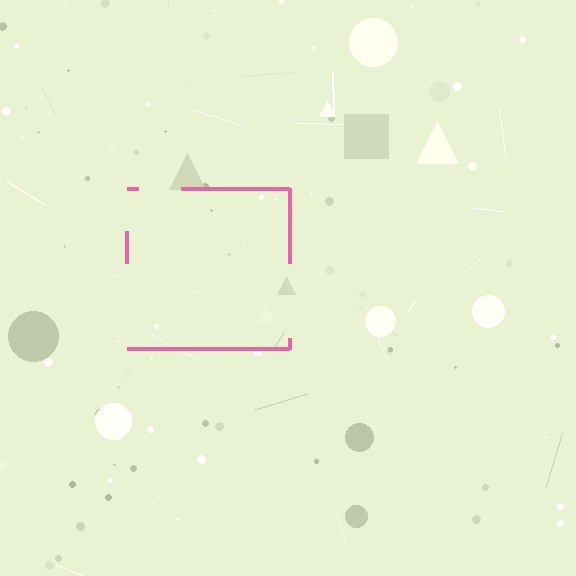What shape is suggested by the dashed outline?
The dashed outline suggests a square.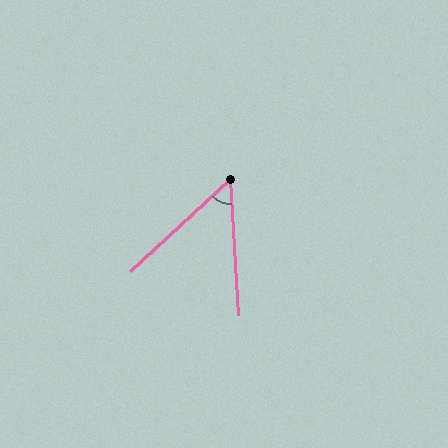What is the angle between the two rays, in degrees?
Approximately 51 degrees.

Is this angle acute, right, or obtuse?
It is acute.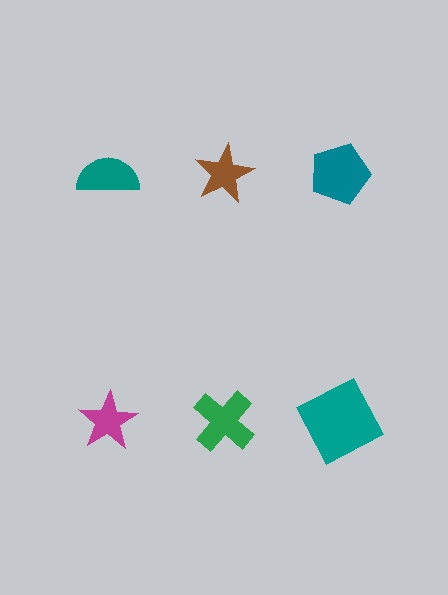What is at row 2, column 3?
A teal square.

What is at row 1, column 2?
A brown star.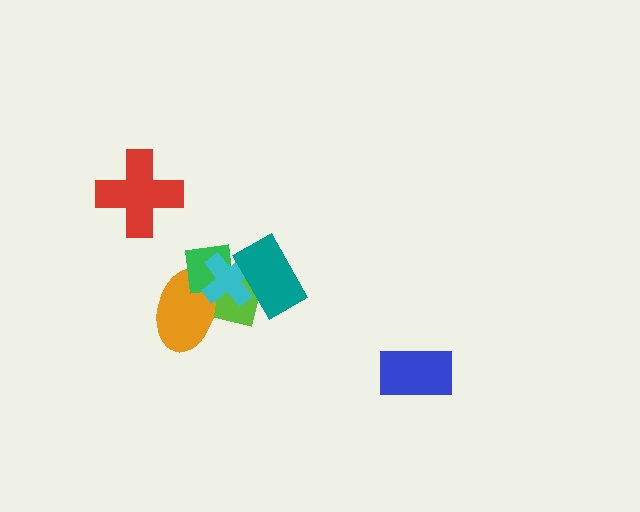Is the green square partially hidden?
Yes, it is partially covered by another shape.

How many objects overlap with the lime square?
4 objects overlap with the lime square.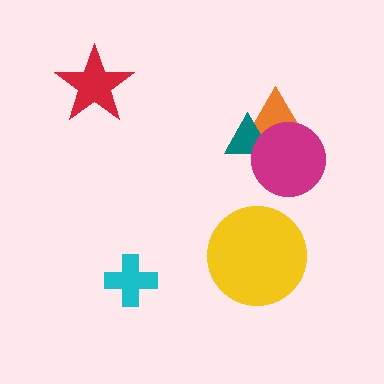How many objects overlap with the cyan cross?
0 objects overlap with the cyan cross.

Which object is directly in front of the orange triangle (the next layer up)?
The teal triangle is directly in front of the orange triangle.